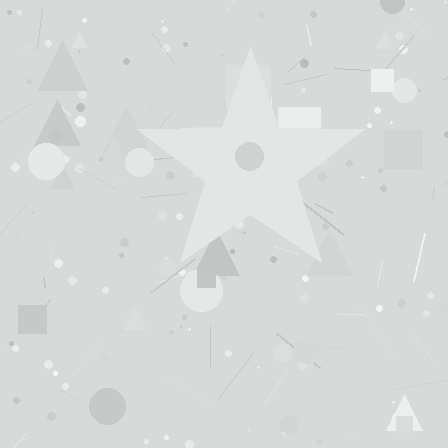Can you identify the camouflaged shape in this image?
The camouflaged shape is a star.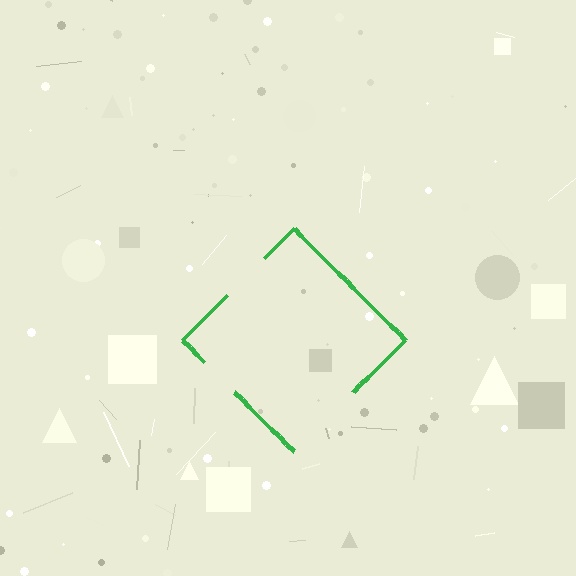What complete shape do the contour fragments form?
The contour fragments form a diamond.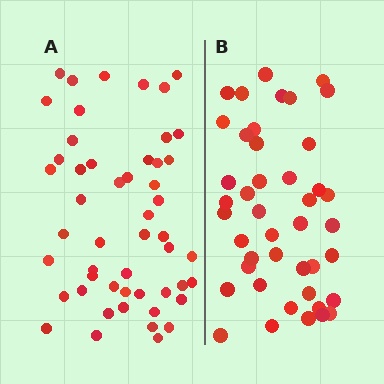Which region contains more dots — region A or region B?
Region A (the left region) has more dots.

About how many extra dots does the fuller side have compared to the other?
Region A has roughly 8 or so more dots than region B.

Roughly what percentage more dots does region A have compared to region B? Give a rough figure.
About 20% more.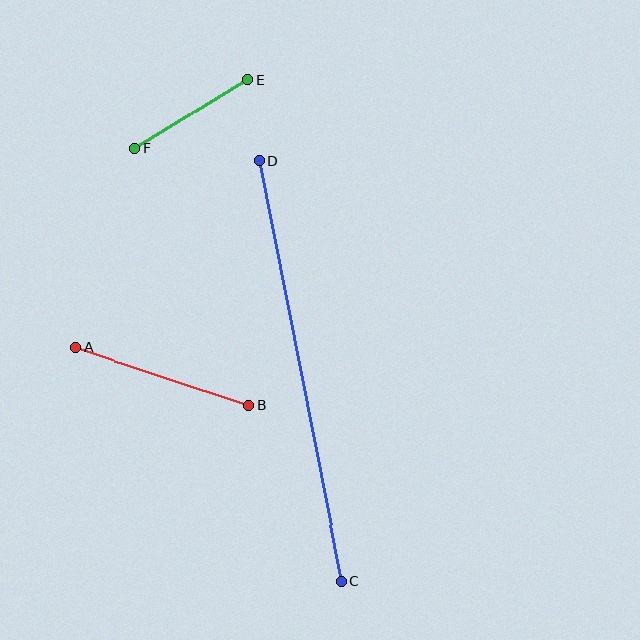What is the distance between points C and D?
The distance is approximately 429 pixels.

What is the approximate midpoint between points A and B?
The midpoint is at approximately (162, 376) pixels.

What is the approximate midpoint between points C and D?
The midpoint is at approximately (300, 371) pixels.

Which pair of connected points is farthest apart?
Points C and D are farthest apart.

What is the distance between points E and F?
The distance is approximately 131 pixels.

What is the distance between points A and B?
The distance is approximately 182 pixels.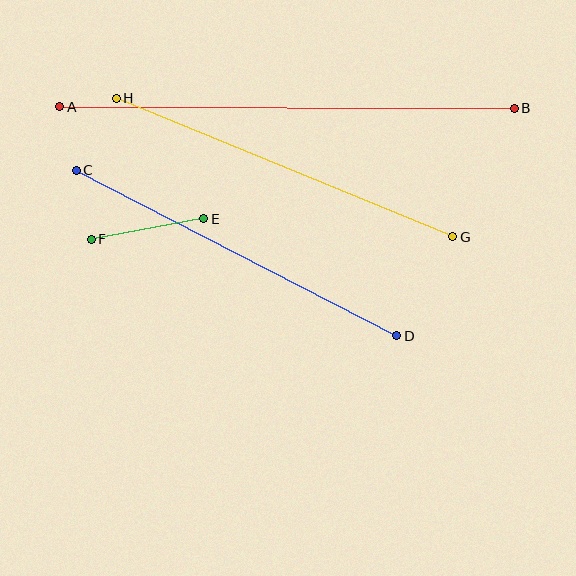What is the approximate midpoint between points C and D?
The midpoint is at approximately (237, 253) pixels.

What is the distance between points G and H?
The distance is approximately 364 pixels.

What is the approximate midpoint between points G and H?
The midpoint is at approximately (284, 167) pixels.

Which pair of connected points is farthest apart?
Points A and B are farthest apart.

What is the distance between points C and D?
The distance is approximately 360 pixels.